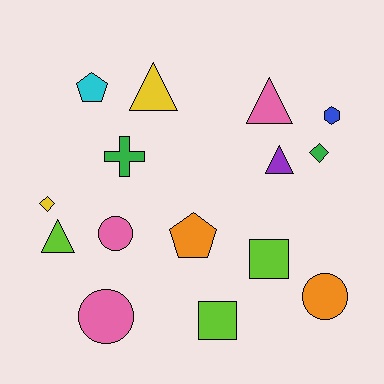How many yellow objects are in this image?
There are 2 yellow objects.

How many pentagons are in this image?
There are 2 pentagons.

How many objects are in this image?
There are 15 objects.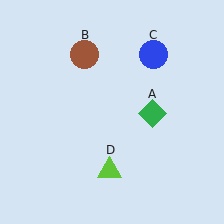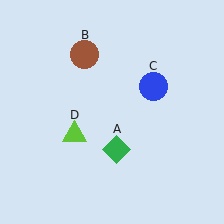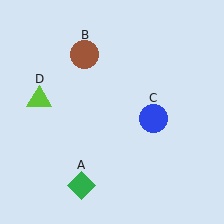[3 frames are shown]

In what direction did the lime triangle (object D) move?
The lime triangle (object D) moved up and to the left.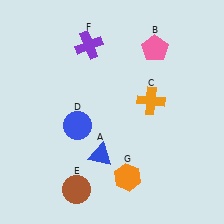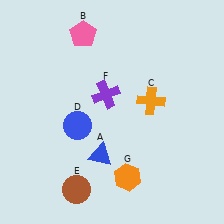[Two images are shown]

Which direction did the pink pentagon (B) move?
The pink pentagon (B) moved left.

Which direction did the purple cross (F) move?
The purple cross (F) moved down.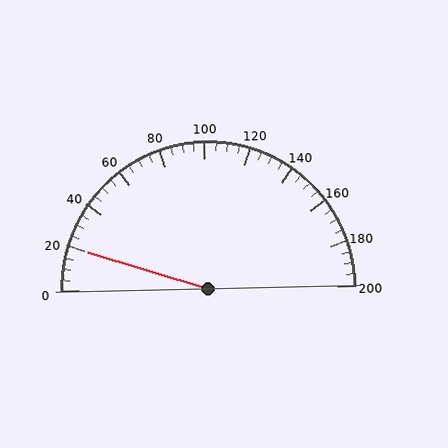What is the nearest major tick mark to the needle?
The nearest major tick mark is 20.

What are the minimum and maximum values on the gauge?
The gauge ranges from 0 to 200.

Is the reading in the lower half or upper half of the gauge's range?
The reading is in the lower half of the range (0 to 200).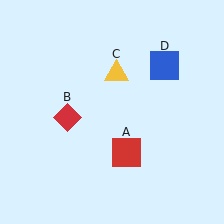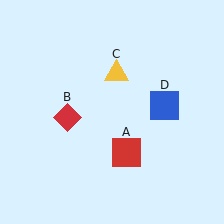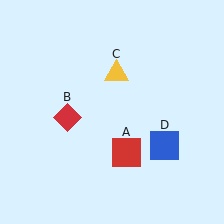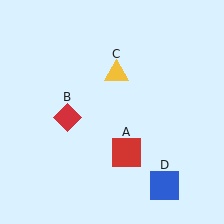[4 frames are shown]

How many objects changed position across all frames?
1 object changed position: blue square (object D).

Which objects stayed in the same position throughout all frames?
Red square (object A) and red diamond (object B) and yellow triangle (object C) remained stationary.